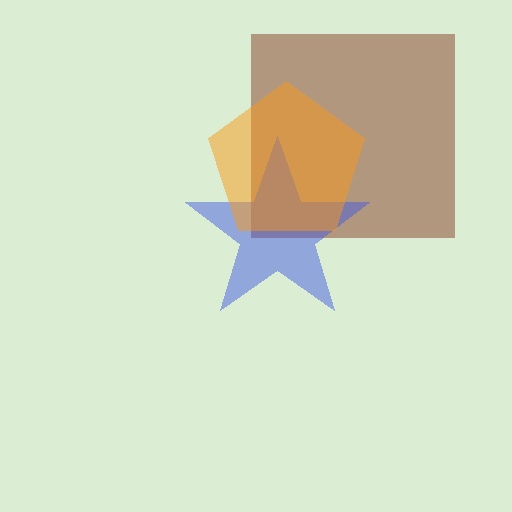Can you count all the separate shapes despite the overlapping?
Yes, there are 3 separate shapes.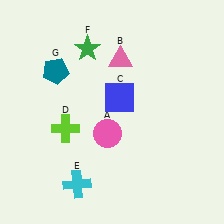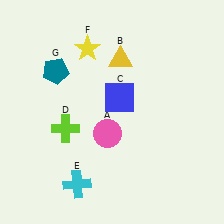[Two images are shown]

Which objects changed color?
B changed from pink to yellow. F changed from green to yellow.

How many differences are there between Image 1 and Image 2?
There are 2 differences between the two images.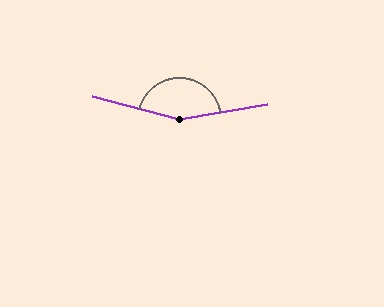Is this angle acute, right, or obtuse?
It is obtuse.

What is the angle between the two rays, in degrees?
Approximately 155 degrees.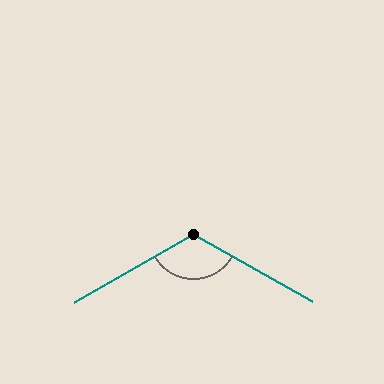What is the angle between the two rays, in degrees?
Approximately 120 degrees.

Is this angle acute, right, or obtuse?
It is obtuse.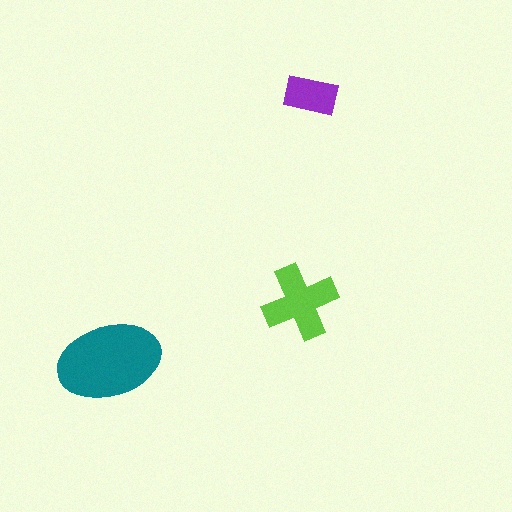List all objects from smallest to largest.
The purple rectangle, the lime cross, the teal ellipse.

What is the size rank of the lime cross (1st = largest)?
2nd.